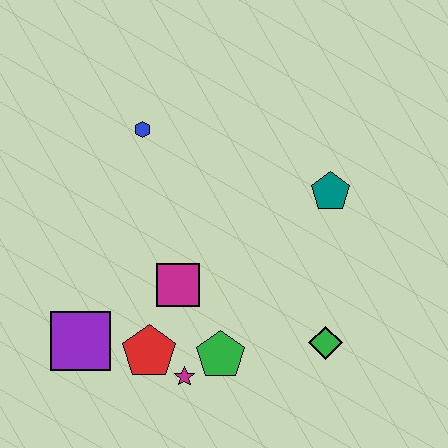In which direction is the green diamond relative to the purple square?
The green diamond is to the right of the purple square.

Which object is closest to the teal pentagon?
The green diamond is closest to the teal pentagon.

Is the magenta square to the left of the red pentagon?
No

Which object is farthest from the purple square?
The teal pentagon is farthest from the purple square.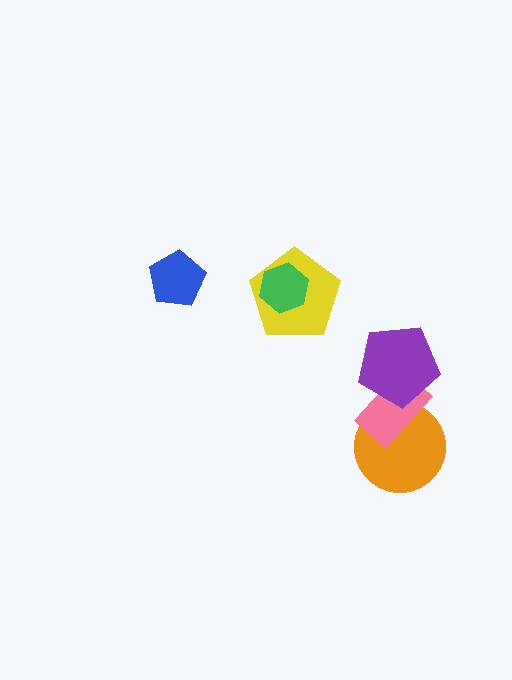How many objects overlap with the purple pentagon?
1 object overlaps with the purple pentagon.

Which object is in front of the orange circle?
The pink rectangle is in front of the orange circle.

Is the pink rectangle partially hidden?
Yes, it is partially covered by another shape.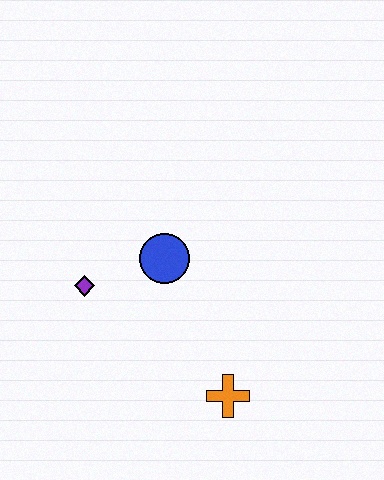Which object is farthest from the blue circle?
The orange cross is farthest from the blue circle.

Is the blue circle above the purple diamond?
Yes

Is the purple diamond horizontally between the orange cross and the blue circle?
No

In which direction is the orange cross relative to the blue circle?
The orange cross is below the blue circle.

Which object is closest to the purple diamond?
The blue circle is closest to the purple diamond.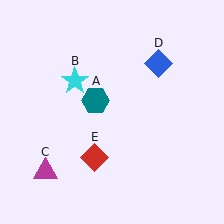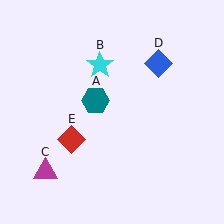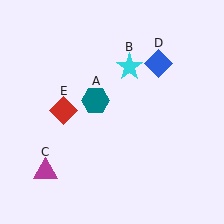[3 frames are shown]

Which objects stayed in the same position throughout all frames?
Teal hexagon (object A) and magenta triangle (object C) and blue diamond (object D) remained stationary.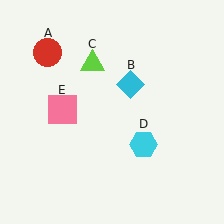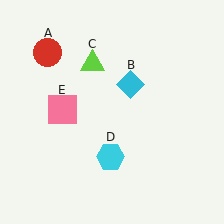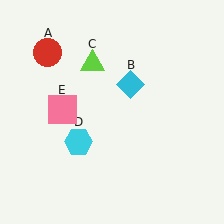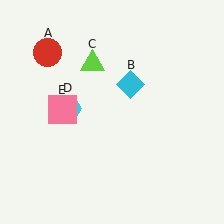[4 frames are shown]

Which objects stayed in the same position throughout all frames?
Red circle (object A) and cyan diamond (object B) and lime triangle (object C) and pink square (object E) remained stationary.